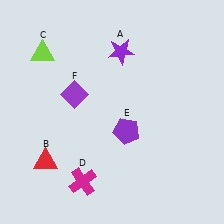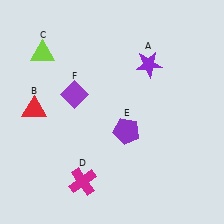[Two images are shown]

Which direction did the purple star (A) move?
The purple star (A) moved right.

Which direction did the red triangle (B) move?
The red triangle (B) moved up.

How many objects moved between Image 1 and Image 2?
2 objects moved between the two images.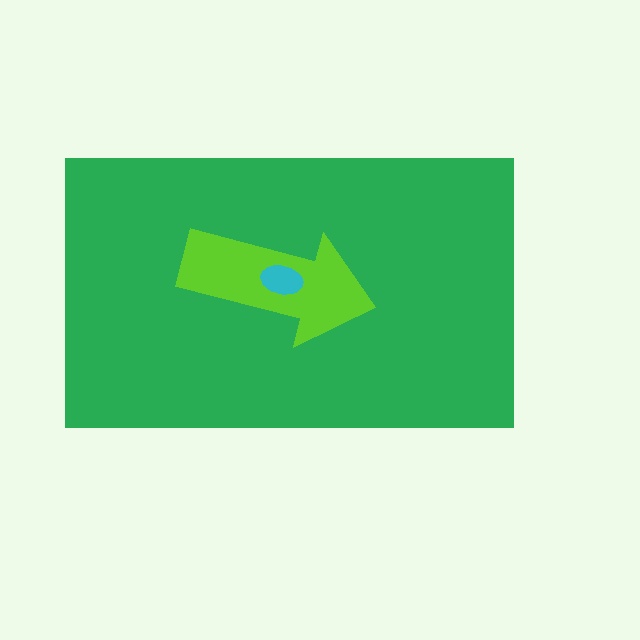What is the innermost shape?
The cyan ellipse.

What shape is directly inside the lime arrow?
The cyan ellipse.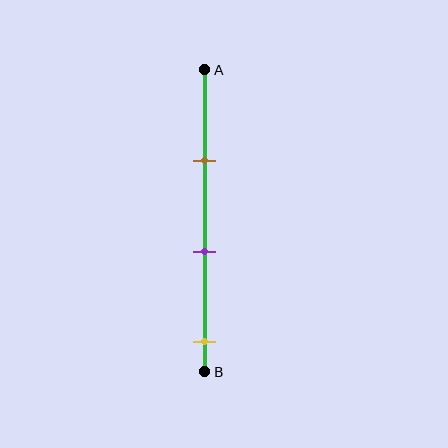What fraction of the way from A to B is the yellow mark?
The yellow mark is approximately 90% (0.9) of the way from A to B.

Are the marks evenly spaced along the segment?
Yes, the marks are approximately evenly spaced.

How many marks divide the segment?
There are 3 marks dividing the segment.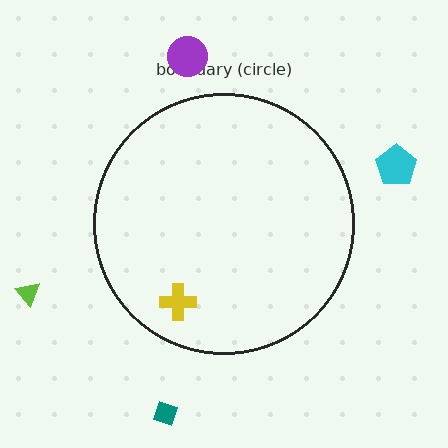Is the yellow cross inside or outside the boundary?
Inside.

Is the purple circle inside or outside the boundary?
Outside.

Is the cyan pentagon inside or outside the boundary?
Outside.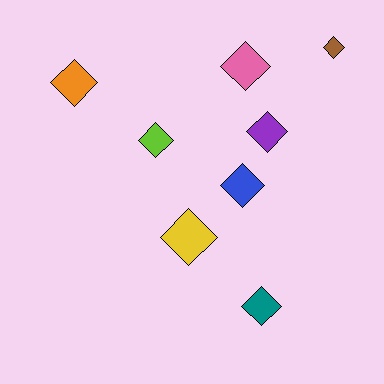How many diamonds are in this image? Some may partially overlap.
There are 8 diamonds.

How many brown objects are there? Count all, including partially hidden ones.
There is 1 brown object.